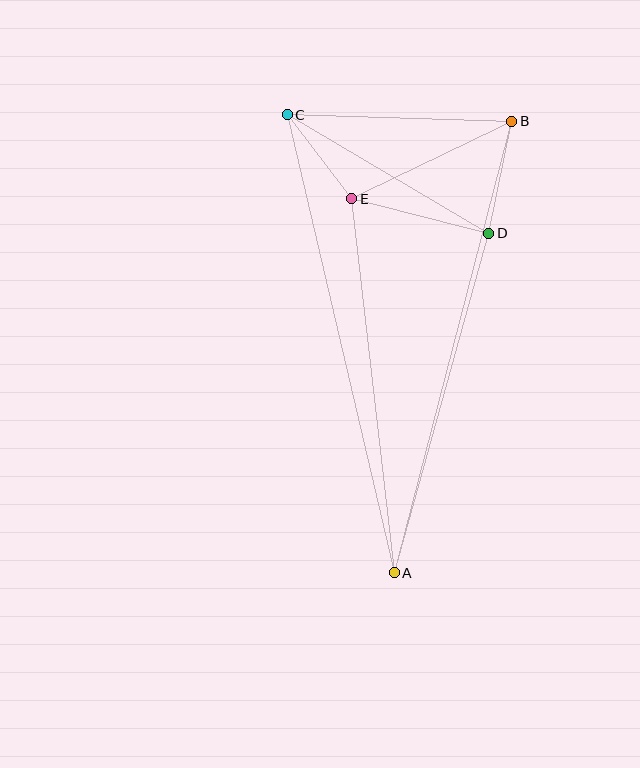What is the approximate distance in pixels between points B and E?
The distance between B and E is approximately 178 pixels.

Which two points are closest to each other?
Points C and E are closest to each other.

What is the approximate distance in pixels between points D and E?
The distance between D and E is approximately 141 pixels.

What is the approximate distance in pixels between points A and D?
The distance between A and D is approximately 352 pixels.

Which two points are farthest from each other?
Points A and C are farthest from each other.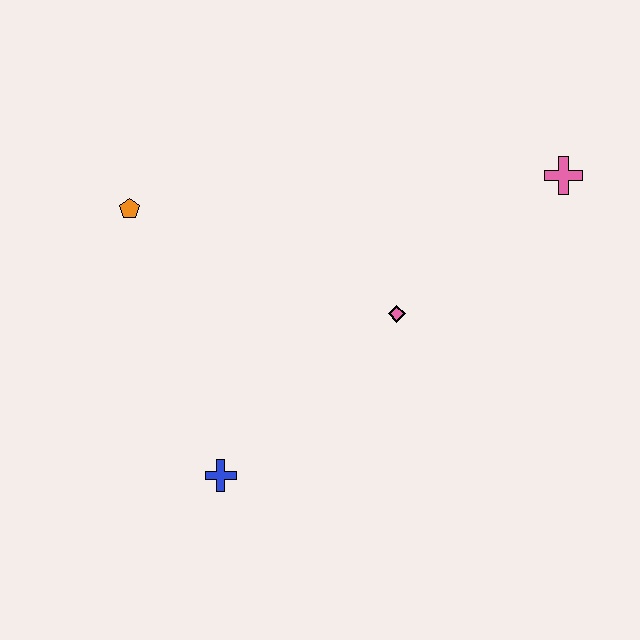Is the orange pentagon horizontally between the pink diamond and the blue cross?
No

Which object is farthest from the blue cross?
The pink cross is farthest from the blue cross.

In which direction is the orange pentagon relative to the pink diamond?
The orange pentagon is to the left of the pink diamond.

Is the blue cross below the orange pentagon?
Yes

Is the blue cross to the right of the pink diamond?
No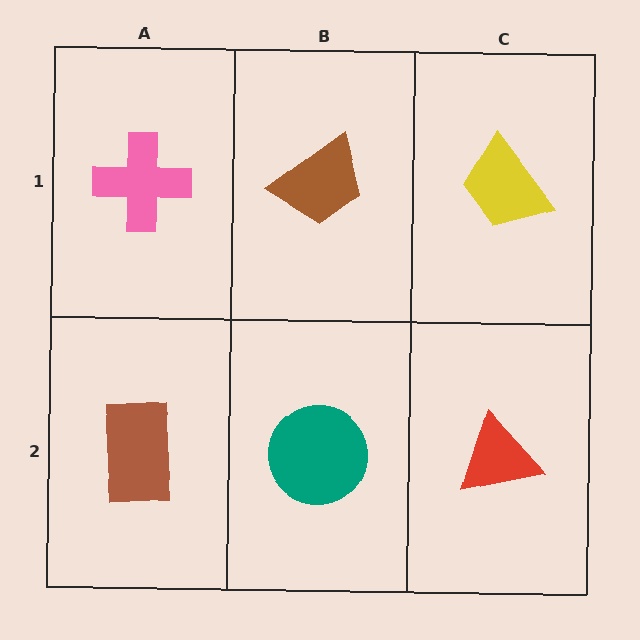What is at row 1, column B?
A brown trapezoid.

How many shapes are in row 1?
3 shapes.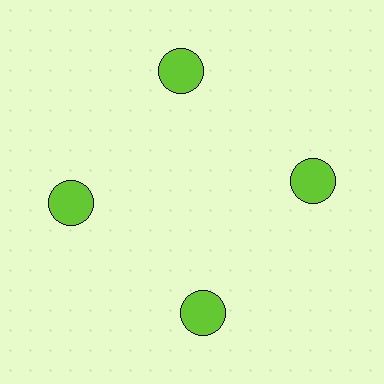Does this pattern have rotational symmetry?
Yes, this pattern has 4-fold rotational symmetry. It looks the same after rotating 90 degrees around the center.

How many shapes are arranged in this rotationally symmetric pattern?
There are 4 shapes, arranged in 4 groups of 1.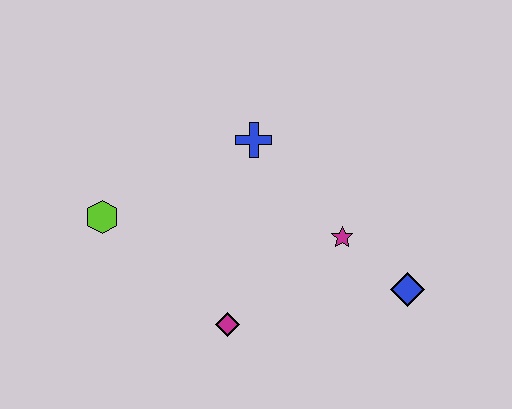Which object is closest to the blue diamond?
The magenta star is closest to the blue diamond.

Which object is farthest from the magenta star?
The lime hexagon is farthest from the magenta star.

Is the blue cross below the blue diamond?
No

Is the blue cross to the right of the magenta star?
No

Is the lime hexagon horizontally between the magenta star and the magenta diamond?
No